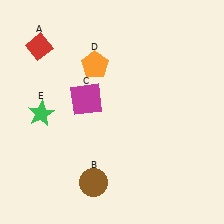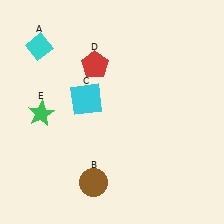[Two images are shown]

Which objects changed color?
A changed from red to cyan. C changed from magenta to cyan. D changed from orange to red.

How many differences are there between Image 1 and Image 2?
There are 3 differences between the two images.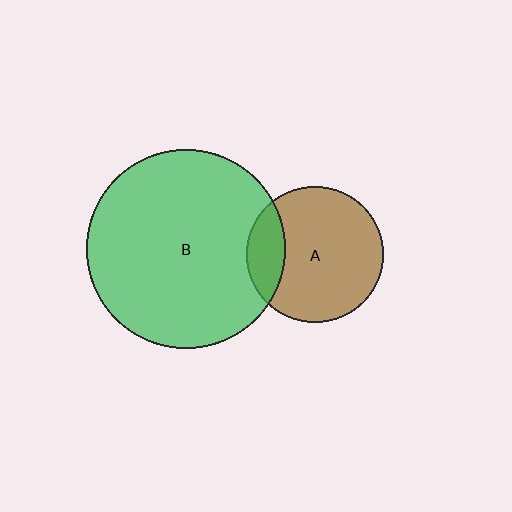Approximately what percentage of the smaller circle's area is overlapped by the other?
Approximately 20%.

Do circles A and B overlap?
Yes.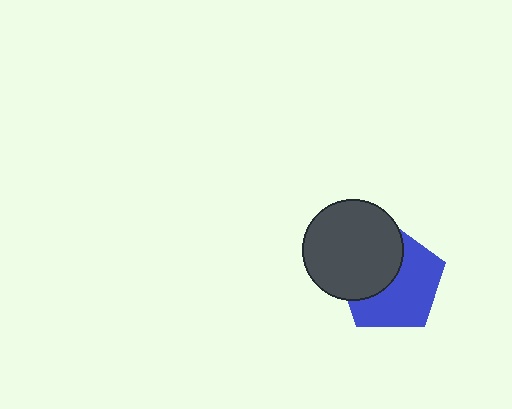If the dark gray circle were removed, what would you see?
You would see the complete blue pentagon.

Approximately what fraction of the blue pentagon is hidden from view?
Roughly 42% of the blue pentagon is hidden behind the dark gray circle.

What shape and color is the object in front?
The object in front is a dark gray circle.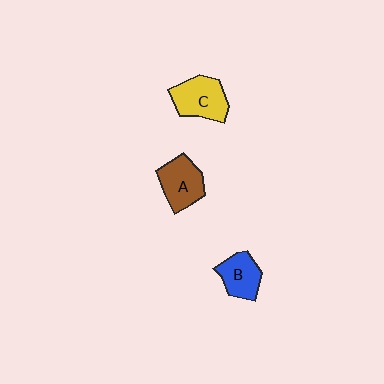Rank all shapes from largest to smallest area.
From largest to smallest: C (yellow), A (brown), B (blue).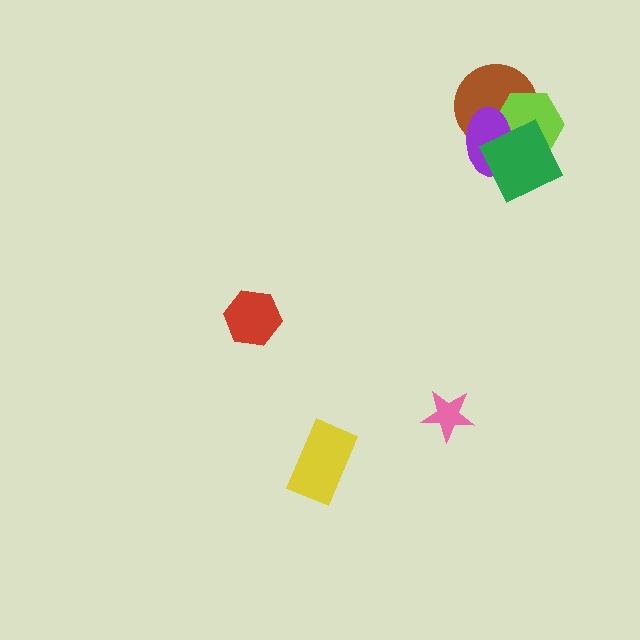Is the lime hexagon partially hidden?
Yes, it is partially covered by another shape.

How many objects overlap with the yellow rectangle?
0 objects overlap with the yellow rectangle.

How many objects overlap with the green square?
3 objects overlap with the green square.